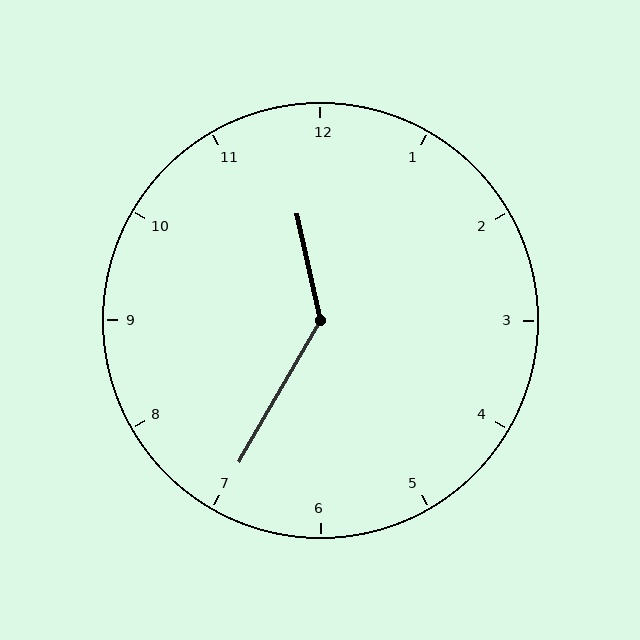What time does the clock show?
11:35.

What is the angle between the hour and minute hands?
Approximately 138 degrees.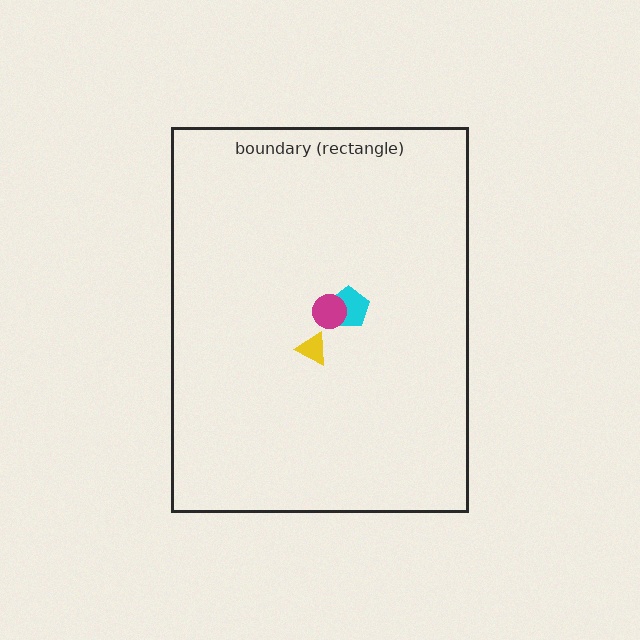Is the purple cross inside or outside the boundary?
Inside.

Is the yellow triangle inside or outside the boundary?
Inside.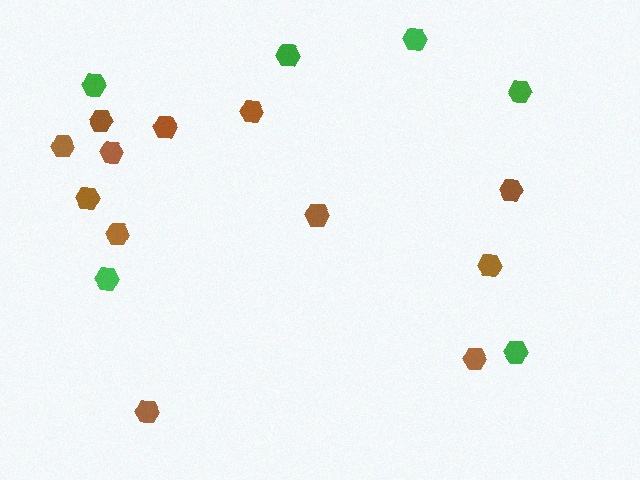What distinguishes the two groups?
There are 2 groups: one group of brown hexagons (12) and one group of green hexagons (6).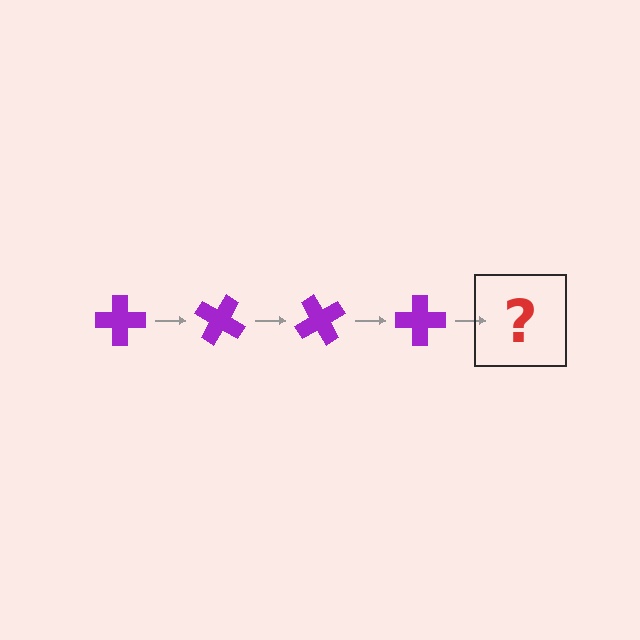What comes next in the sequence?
The next element should be a purple cross rotated 120 degrees.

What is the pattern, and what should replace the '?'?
The pattern is that the cross rotates 30 degrees each step. The '?' should be a purple cross rotated 120 degrees.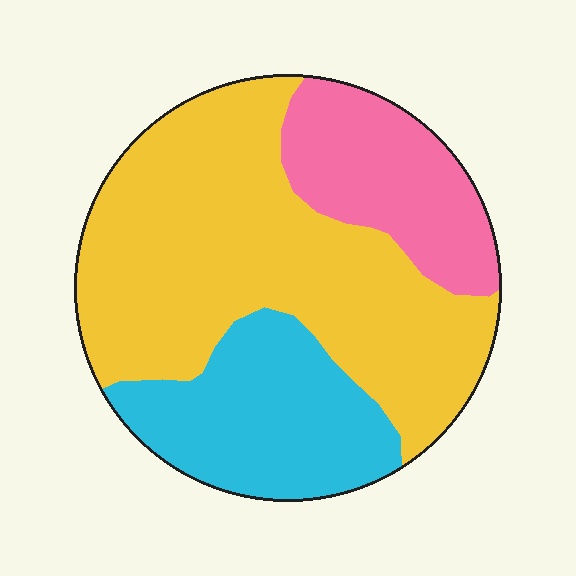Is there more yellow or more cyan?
Yellow.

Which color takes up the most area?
Yellow, at roughly 55%.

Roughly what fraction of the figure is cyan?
Cyan takes up about one quarter (1/4) of the figure.